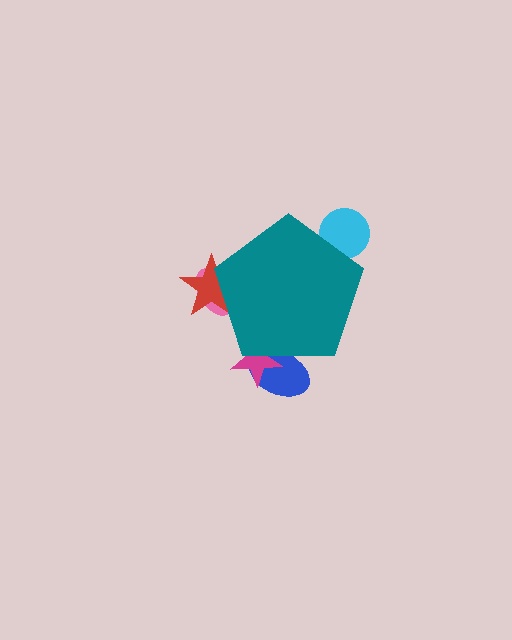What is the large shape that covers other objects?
A teal pentagon.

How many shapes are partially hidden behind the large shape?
5 shapes are partially hidden.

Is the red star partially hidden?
Yes, the red star is partially hidden behind the teal pentagon.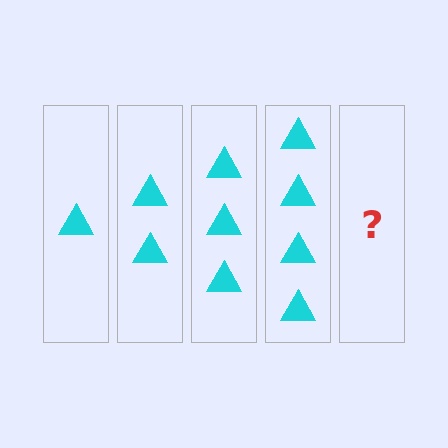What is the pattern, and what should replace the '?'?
The pattern is that each step adds one more triangle. The '?' should be 5 triangles.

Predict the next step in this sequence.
The next step is 5 triangles.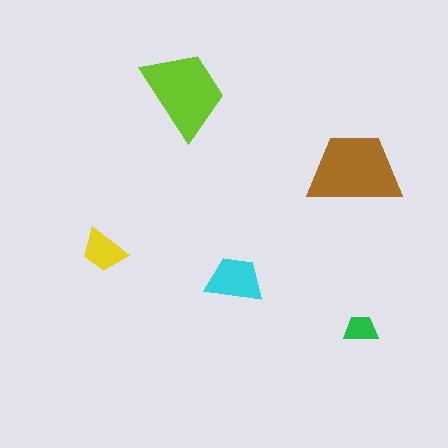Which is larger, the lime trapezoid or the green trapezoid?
The lime one.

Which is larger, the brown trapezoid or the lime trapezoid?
The brown one.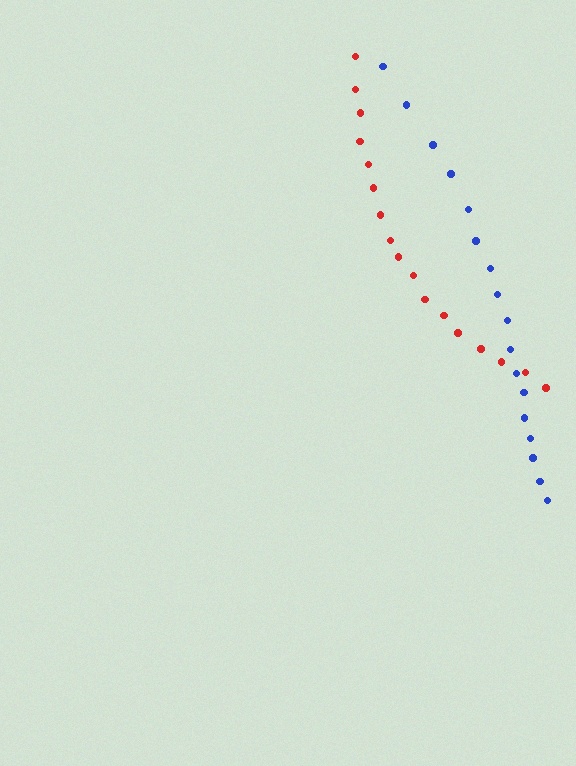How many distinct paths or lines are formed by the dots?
There are 2 distinct paths.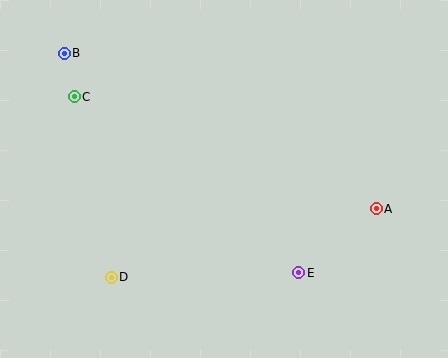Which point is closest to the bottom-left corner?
Point D is closest to the bottom-left corner.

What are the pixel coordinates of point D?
Point D is at (111, 277).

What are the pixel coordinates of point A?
Point A is at (376, 209).